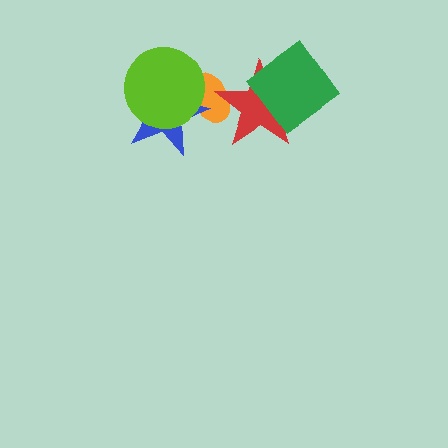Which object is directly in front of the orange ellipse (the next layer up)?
The blue star is directly in front of the orange ellipse.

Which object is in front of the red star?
The green diamond is in front of the red star.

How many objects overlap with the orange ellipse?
3 objects overlap with the orange ellipse.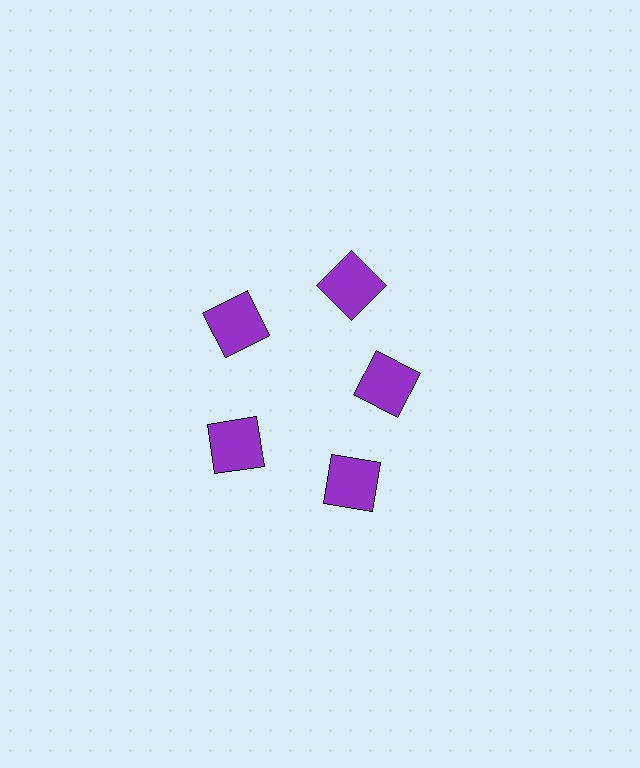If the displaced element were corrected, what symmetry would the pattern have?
It would have 5-fold rotational symmetry — the pattern would map onto itself every 72 degrees.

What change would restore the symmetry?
The symmetry would be restored by moving it outward, back onto the ring so that all 5 squares sit at equal angles and equal distance from the center.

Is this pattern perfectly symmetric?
No. The 5 purple squares are arranged in a ring, but one element near the 3 o'clock position is pulled inward toward the center, breaking the 5-fold rotational symmetry.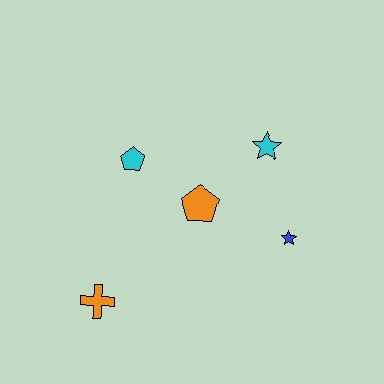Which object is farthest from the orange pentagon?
The orange cross is farthest from the orange pentagon.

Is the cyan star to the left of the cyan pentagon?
No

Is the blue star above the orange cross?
Yes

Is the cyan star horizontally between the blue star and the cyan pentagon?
Yes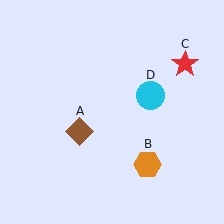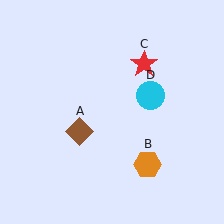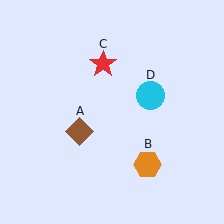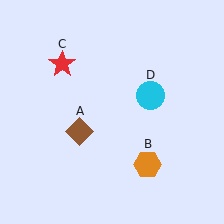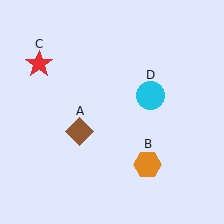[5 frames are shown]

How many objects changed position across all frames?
1 object changed position: red star (object C).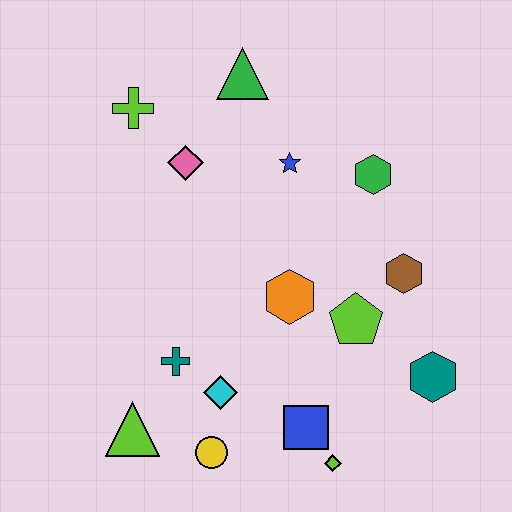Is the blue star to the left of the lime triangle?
No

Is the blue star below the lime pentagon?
No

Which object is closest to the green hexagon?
The blue star is closest to the green hexagon.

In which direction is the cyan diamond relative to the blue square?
The cyan diamond is to the left of the blue square.